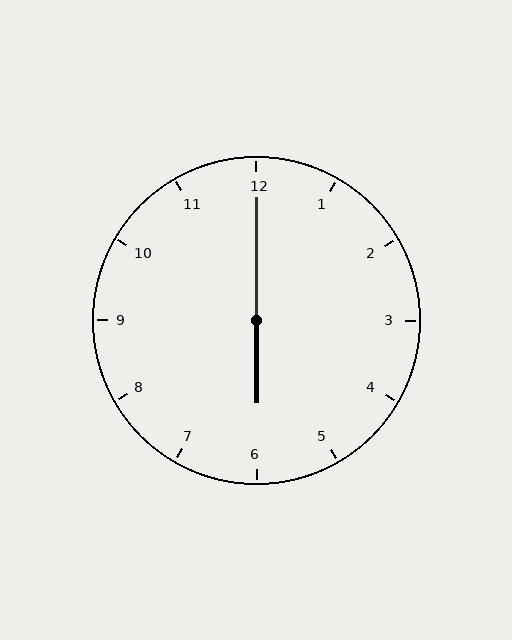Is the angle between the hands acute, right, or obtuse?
It is obtuse.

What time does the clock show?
6:00.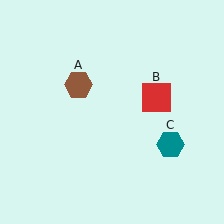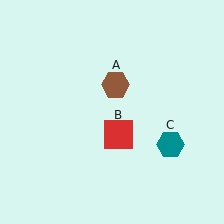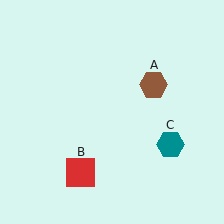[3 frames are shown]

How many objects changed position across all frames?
2 objects changed position: brown hexagon (object A), red square (object B).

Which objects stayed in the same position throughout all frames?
Teal hexagon (object C) remained stationary.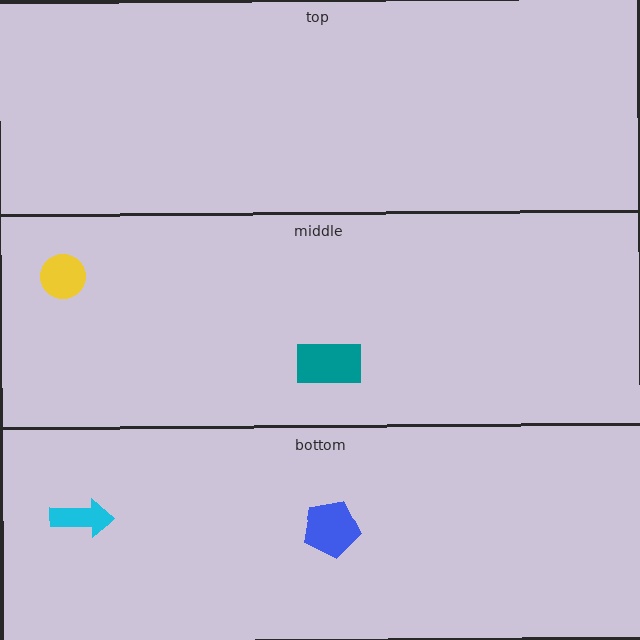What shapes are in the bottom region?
The cyan arrow, the blue pentagon.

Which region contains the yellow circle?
The middle region.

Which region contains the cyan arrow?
The bottom region.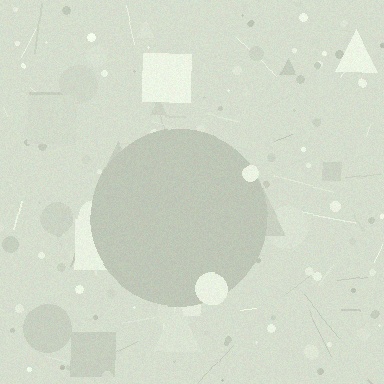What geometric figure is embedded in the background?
A circle is embedded in the background.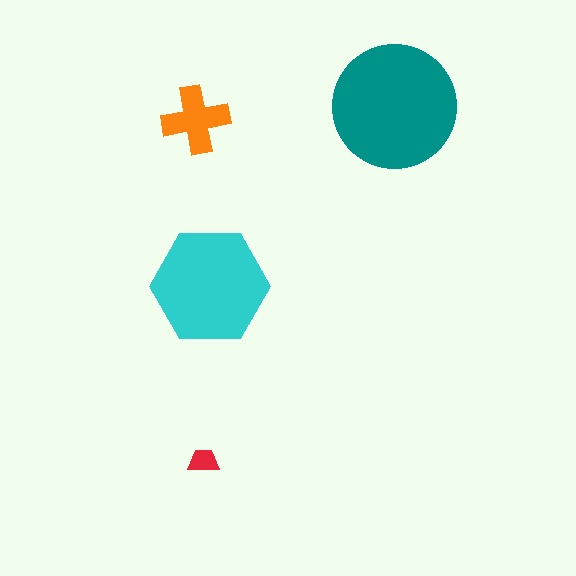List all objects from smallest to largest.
The red trapezoid, the orange cross, the cyan hexagon, the teal circle.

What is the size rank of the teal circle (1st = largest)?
1st.